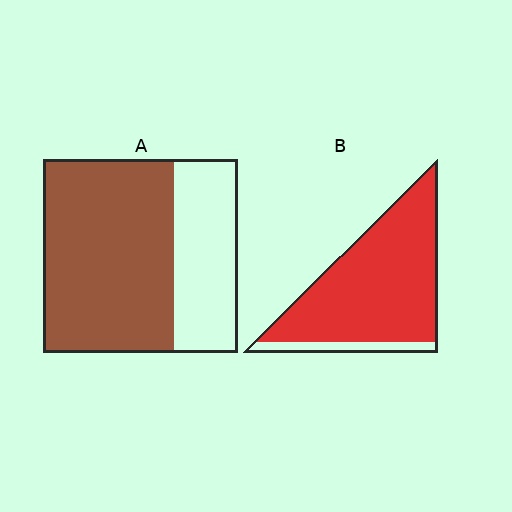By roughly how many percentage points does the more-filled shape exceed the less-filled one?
By roughly 20 percentage points (B over A).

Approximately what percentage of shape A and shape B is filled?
A is approximately 65% and B is approximately 90%.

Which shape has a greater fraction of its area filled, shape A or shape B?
Shape B.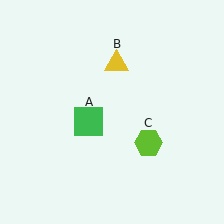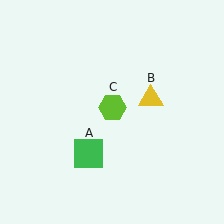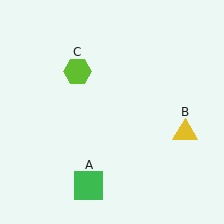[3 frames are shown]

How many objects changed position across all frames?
3 objects changed position: green square (object A), yellow triangle (object B), lime hexagon (object C).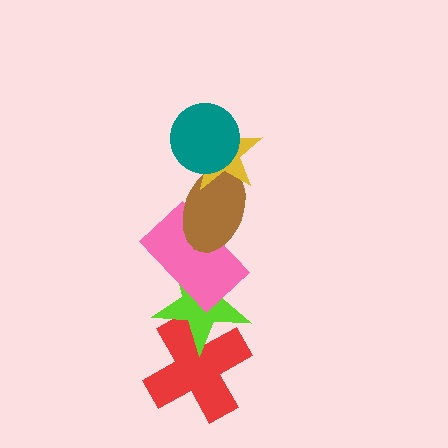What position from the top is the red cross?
The red cross is 6th from the top.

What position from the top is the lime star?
The lime star is 5th from the top.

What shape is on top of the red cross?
The lime star is on top of the red cross.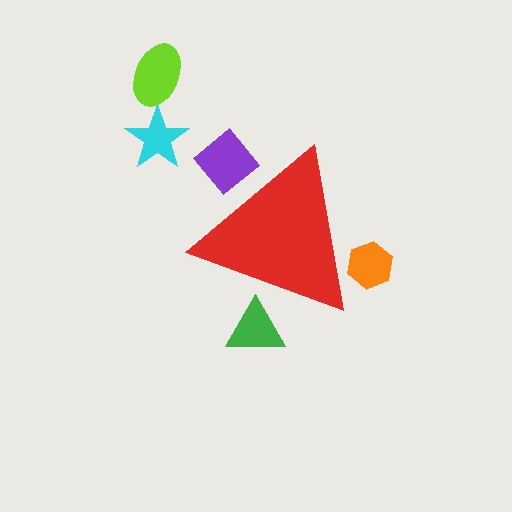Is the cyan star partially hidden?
No, the cyan star is fully visible.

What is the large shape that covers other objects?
A red triangle.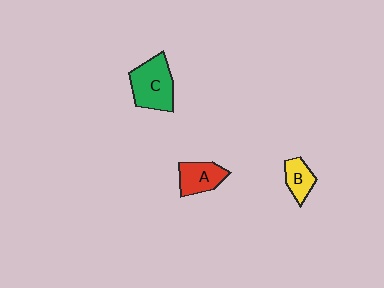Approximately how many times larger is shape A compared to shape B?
Approximately 1.3 times.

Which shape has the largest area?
Shape C (green).